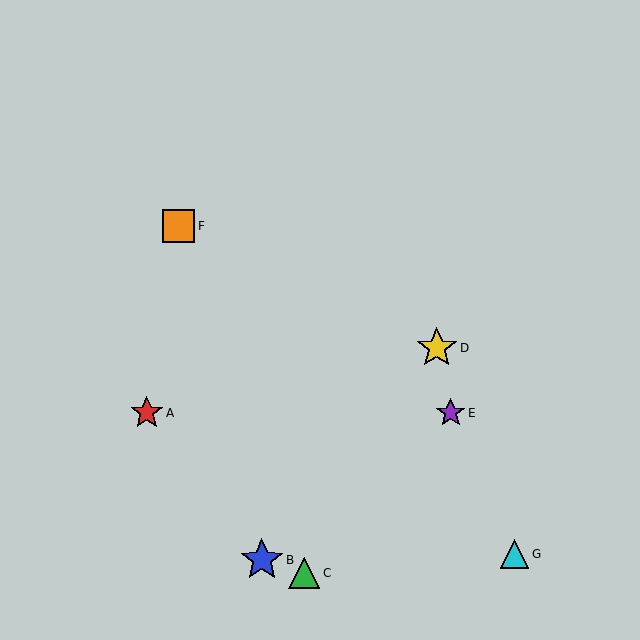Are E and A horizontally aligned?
Yes, both are at y≈413.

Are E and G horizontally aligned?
No, E is at y≈413 and G is at y≈554.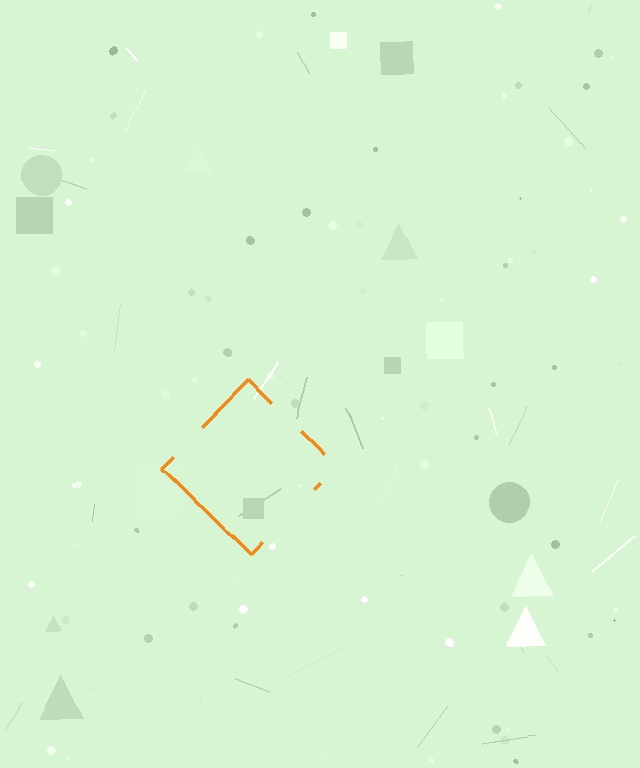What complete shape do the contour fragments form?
The contour fragments form a diamond.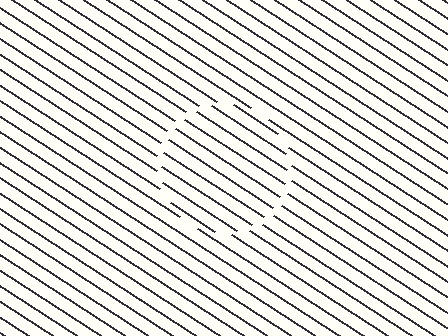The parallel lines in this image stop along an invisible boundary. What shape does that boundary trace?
An illusory circle. The interior of the shape contains the same grating, shifted by half a period — the contour is defined by the phase discontinuity where line-ends from the inner and outer gratings abut.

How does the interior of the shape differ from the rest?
The interior of the shape contains the same grating, shifted by half a period — the contour is defined by the phase discontinuity where line-ends from the inner and outer gratings abut.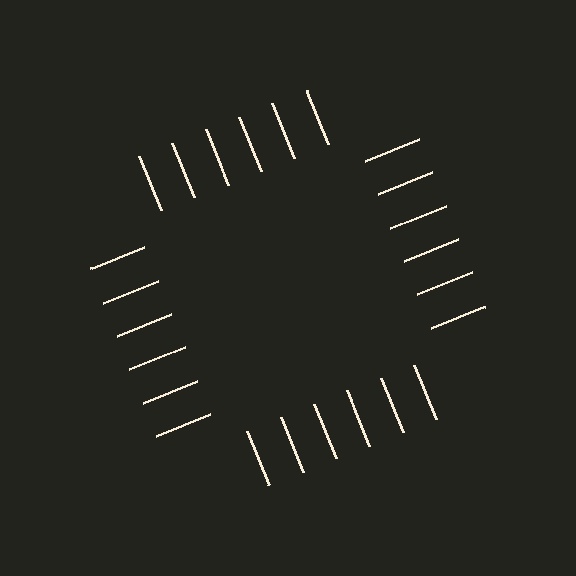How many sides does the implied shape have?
4 sides — the line-ends trace a square.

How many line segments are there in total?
24 — 6 along each of the 4 edges.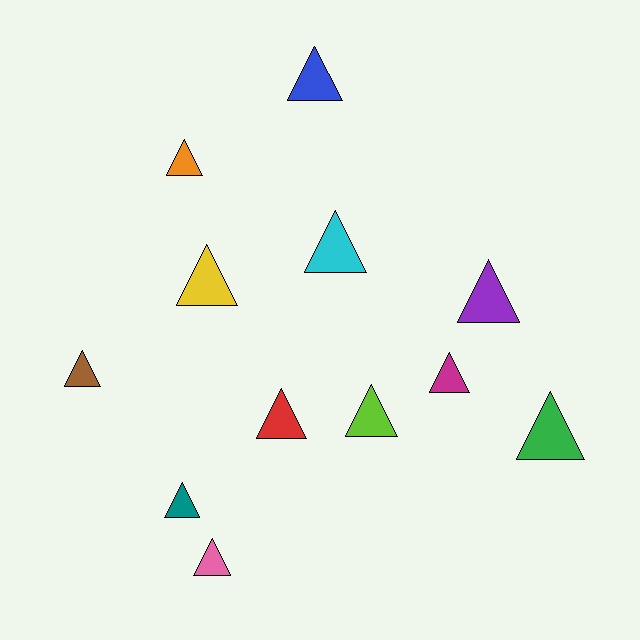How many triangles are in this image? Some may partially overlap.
There are 12 triangles.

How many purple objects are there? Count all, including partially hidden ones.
There is 1 purple object.